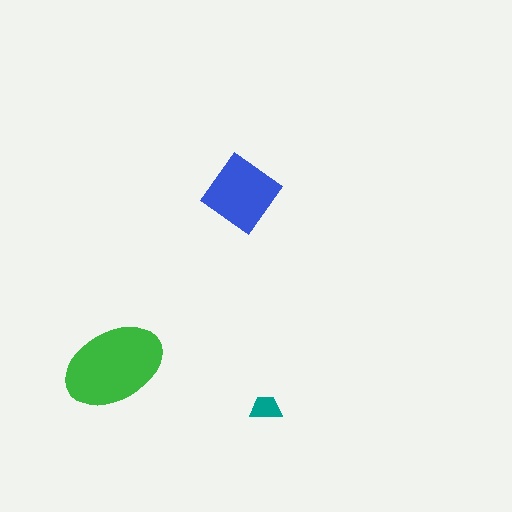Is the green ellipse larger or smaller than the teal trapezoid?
Larger.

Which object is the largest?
The green ellipse.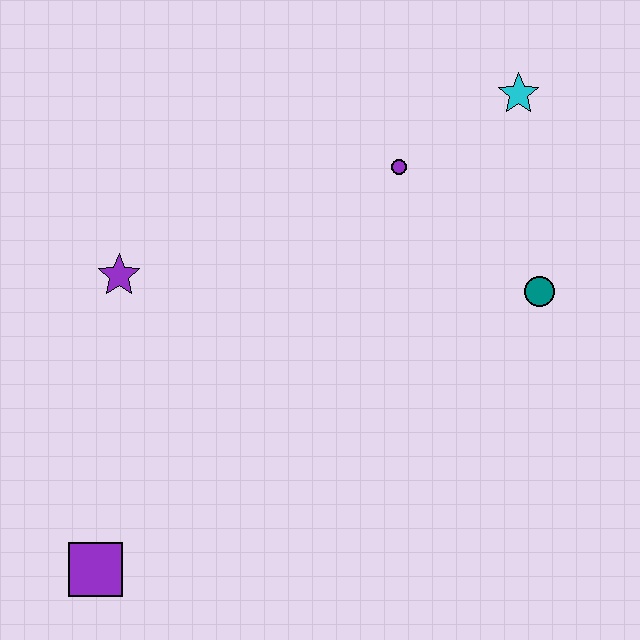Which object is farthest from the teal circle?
The purple square is farthest from the teal circle.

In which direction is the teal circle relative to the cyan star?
The teal circle is below the cyan star.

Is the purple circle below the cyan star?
Yes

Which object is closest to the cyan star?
The purple circle is closest to the cyan star.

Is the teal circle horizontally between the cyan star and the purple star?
No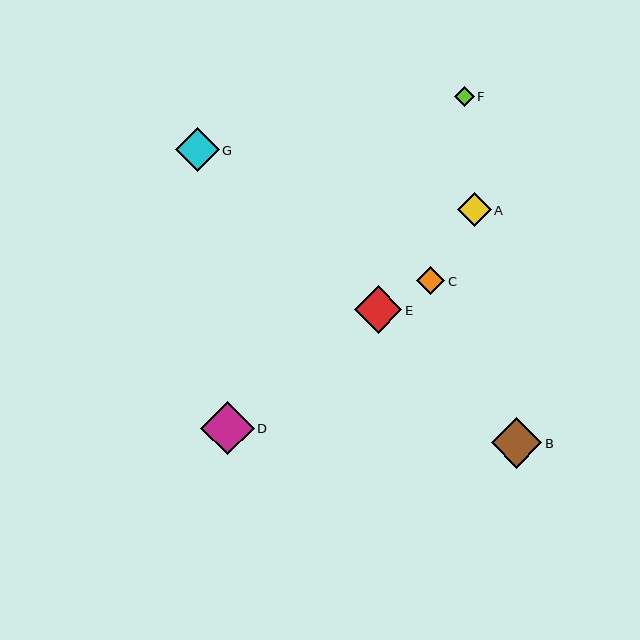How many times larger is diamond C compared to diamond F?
Diamond C is approximately 1.4 times the size of diamond F.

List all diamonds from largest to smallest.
From largest to smallest: D, B, E, G, A, C, F.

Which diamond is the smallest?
Diamond F is the smallest with a size of approximately 19 pixels.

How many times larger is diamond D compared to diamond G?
Diamond D is approximately 1.2 times the size of diamond G.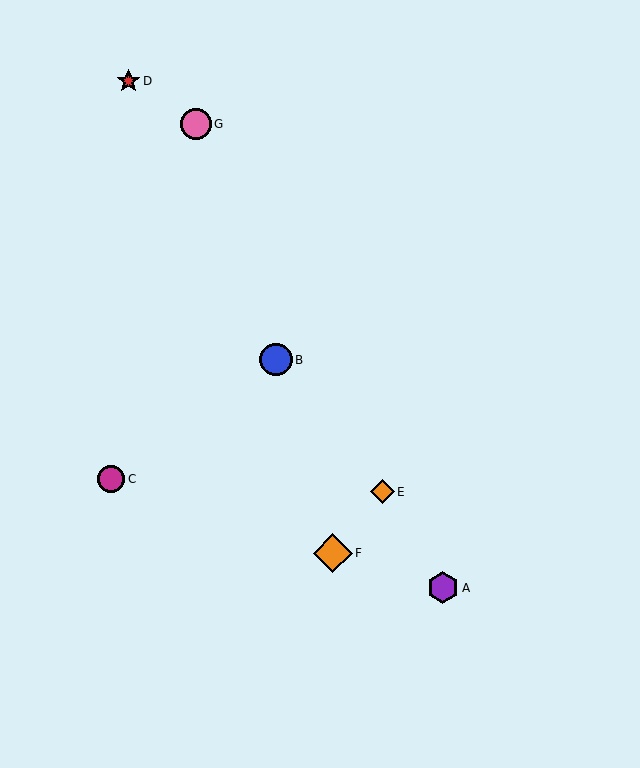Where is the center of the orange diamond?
The center of the orange diamond is at (333, 553).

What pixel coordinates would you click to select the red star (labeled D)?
Click at (128, 81) to select the red star D.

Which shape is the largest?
The orange diamond (labeled F) is the largest.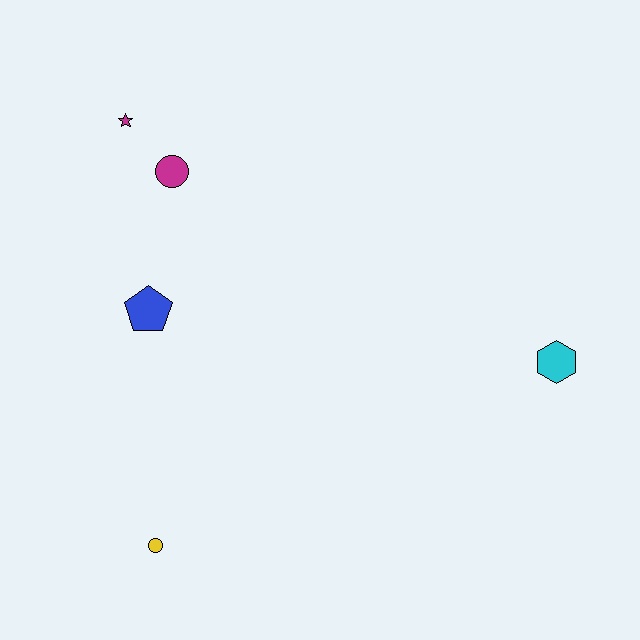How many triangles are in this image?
There are no triangles.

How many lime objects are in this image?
There are no lime objects.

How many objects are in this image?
There are 5 objects.